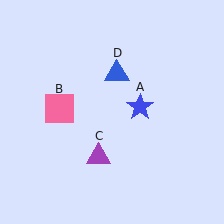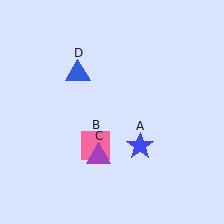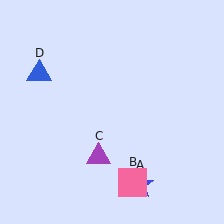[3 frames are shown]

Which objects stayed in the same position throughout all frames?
Purple triangle (object C) remained stationary.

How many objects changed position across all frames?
3 objects changed position: blue star (object A), pink square (object B), blue triangle (object D).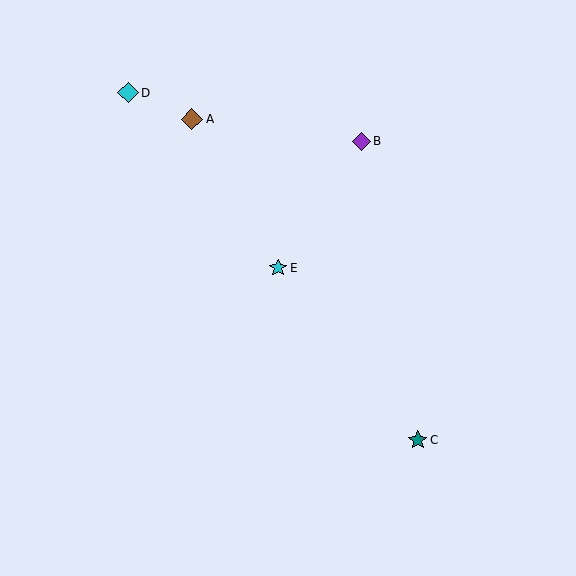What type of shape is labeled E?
Shape E is a cyan star.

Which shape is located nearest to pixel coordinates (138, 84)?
The cyan diamond (labeled D) at (128, 93) is nearest to that location.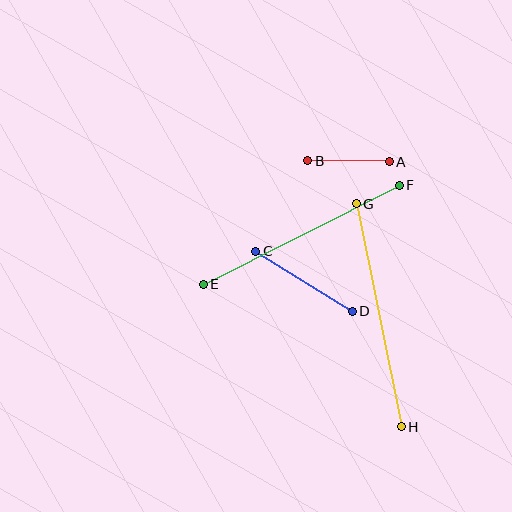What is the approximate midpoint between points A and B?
The midpoint is at approximately (348, 161) pixels.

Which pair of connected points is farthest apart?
Points G and H are farthest apart.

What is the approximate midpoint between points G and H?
The midpoint is at approximately (379, 315) pixels.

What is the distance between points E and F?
The distance is approximately 220 pixels.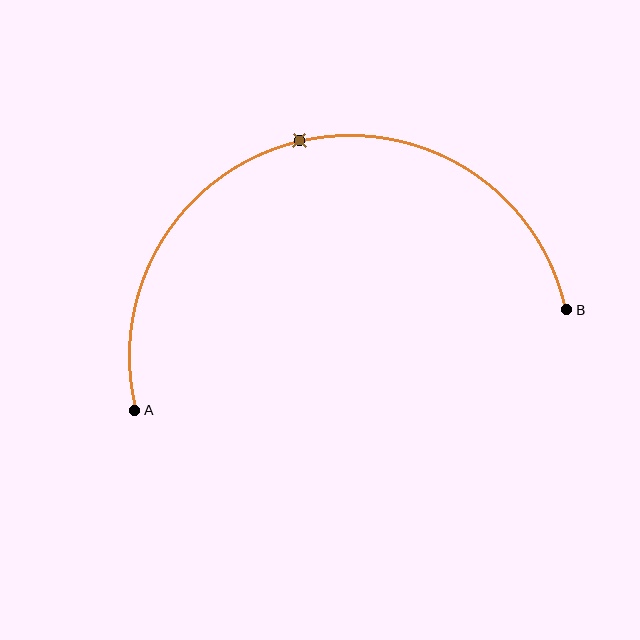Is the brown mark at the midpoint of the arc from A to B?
Yes. The brown mark lies on the arc at equal arc-length from both A and B — it is the arc midpoint.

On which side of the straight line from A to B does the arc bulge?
The arc bulges above the straight line connecting A and B.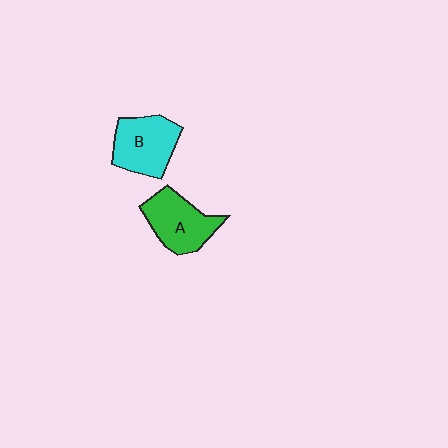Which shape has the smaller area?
Shape A (green).